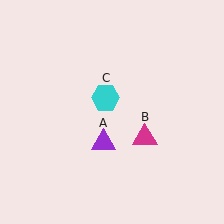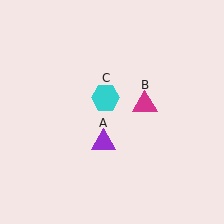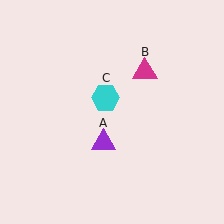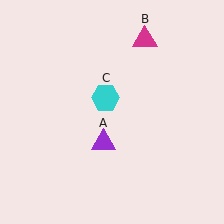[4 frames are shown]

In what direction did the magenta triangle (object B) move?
The magenta triangle (object B) moved up.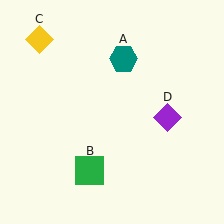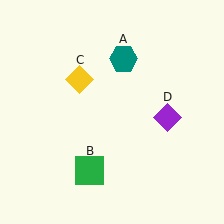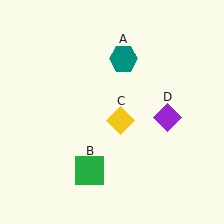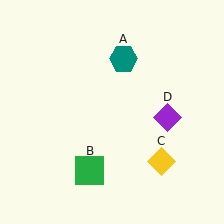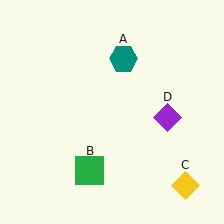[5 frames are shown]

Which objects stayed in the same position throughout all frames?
Teal hexagon (object A) and green square (object B) and purple diamond (object D) remained stationary.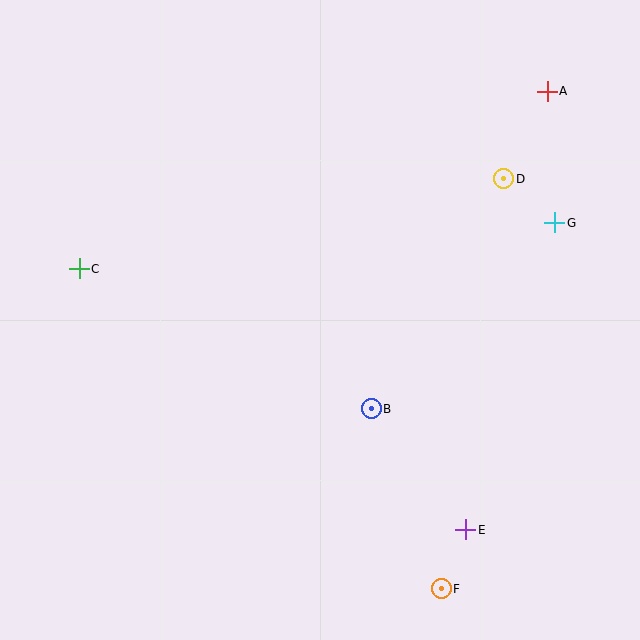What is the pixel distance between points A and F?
The distance between A and F is 509 pixels.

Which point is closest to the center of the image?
Point B at (371, 409) is closest to the center.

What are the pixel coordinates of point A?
Point A is at (547, 91).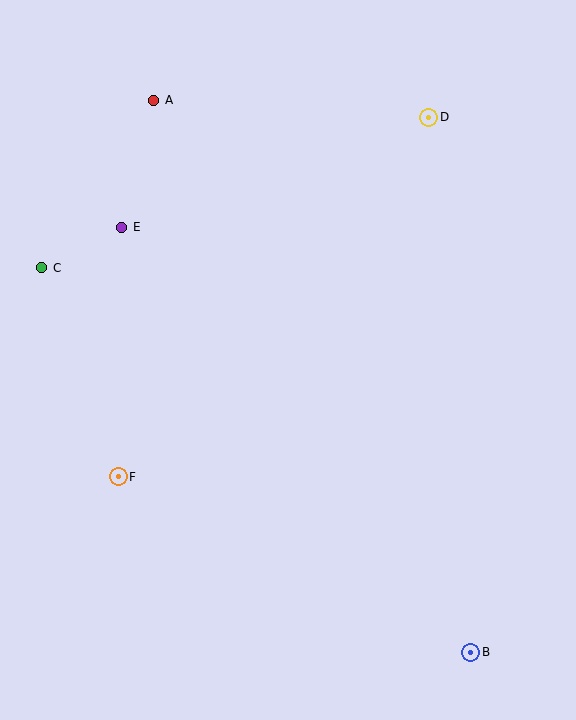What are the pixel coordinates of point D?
Point D is at (429, 117).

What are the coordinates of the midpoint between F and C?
The midpoint between F and C is at (80, 372).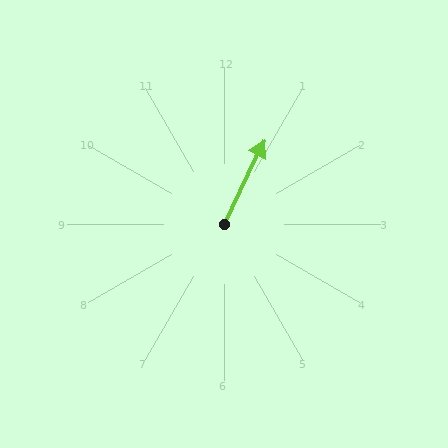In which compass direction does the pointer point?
Northeast.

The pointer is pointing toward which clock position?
Roughly 1 o'clock.